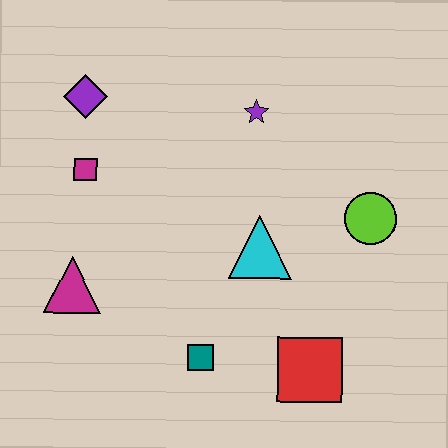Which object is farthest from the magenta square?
The red square is farthest from the magenta square.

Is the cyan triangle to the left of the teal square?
No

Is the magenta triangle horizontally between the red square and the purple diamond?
No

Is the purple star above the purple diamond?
No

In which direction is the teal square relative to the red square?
The teal square is to the left of the red square.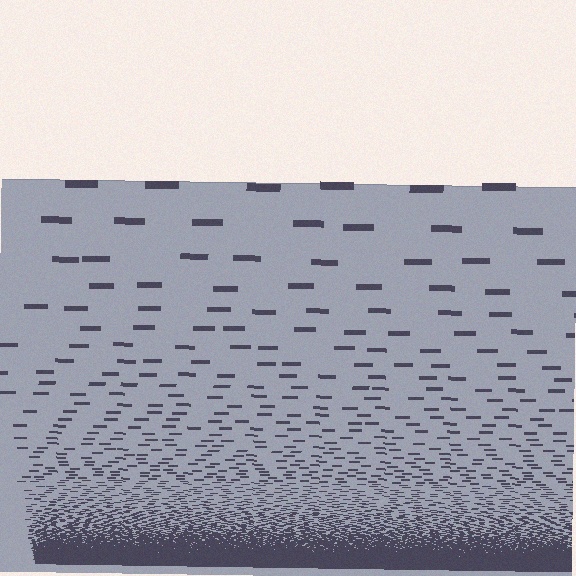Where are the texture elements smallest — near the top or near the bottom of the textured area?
Near the bottom.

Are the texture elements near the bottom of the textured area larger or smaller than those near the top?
Smaller. The gradient is inverted — elements near the bottom are smaller and denser.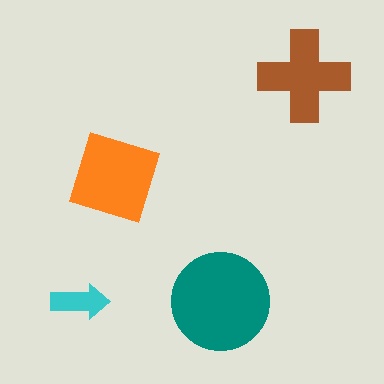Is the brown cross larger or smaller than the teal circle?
Smaller.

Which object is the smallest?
The cyan arrow.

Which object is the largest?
The teal circle.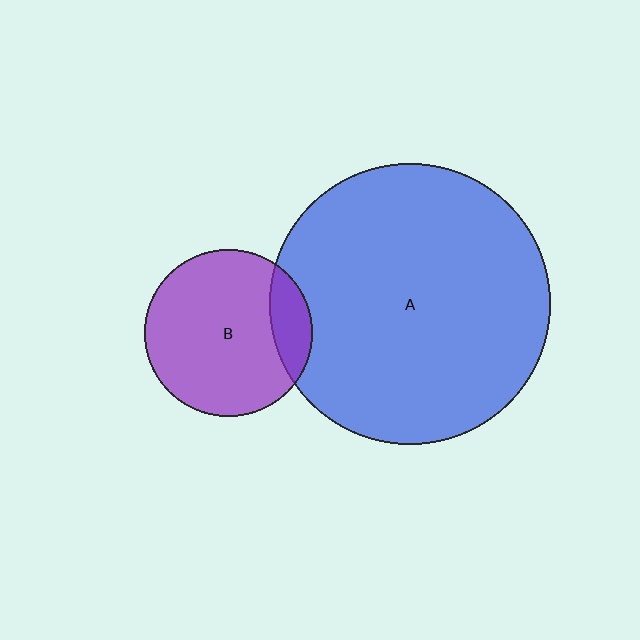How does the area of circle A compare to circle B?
Approximately 2.8 times.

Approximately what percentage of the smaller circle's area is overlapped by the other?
Approximately 15%.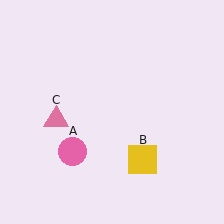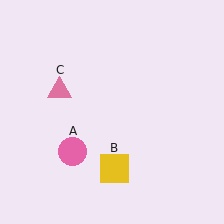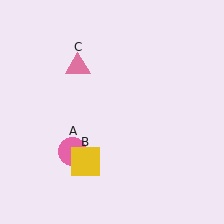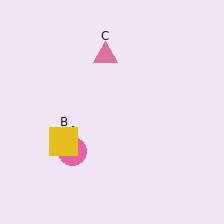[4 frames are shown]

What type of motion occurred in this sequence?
The yellow square (object B), pink triangle (object C) rotated clockwise around the center of the scene.